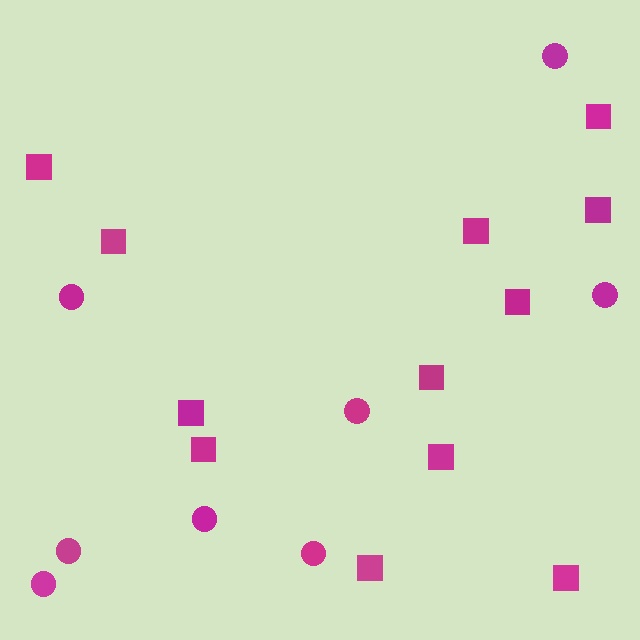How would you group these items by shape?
There are 2 groups: one group of squares (12) and one group of circles (8).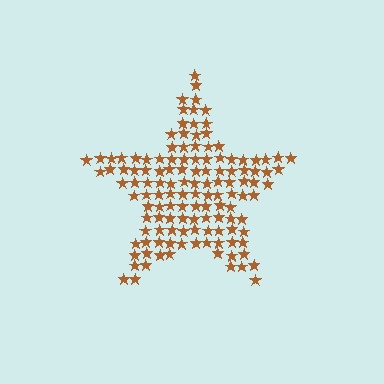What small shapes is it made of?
It is made of small stars.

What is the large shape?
The large shape is a star.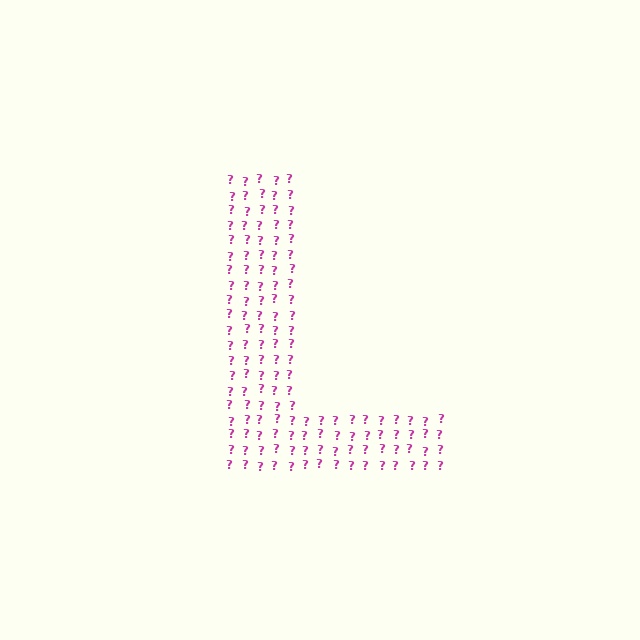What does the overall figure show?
The overall figure shows the letter L.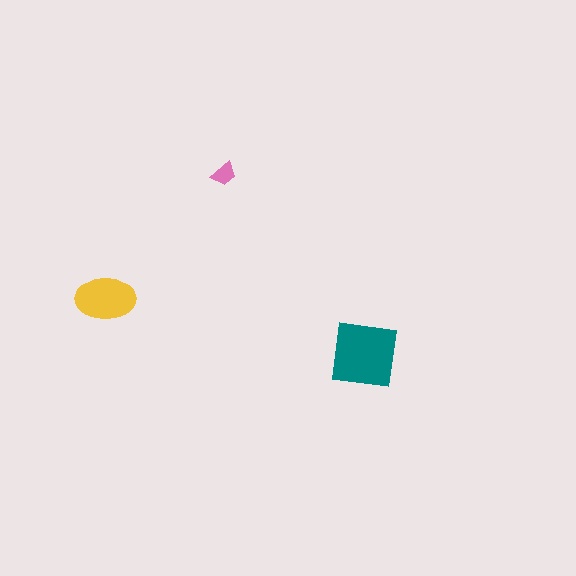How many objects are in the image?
There are 3 objects in the image.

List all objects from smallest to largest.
The pink trapezoid, the yellow ellipse, the teal square.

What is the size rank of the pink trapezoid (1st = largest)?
3rd.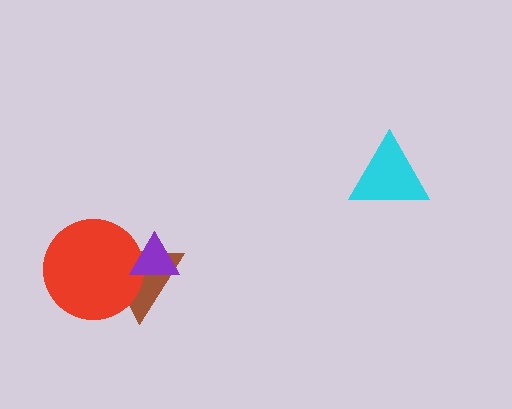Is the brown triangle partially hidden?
Yes, it is partially covered by another shape.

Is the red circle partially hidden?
Yes, it is partially covered by another shape.